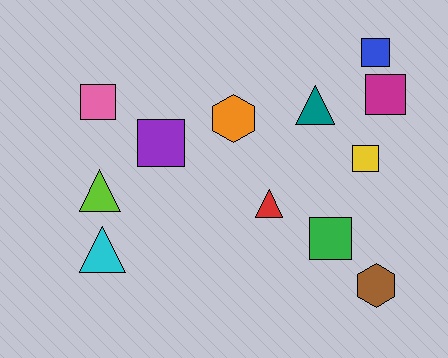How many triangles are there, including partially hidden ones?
There are 4 triangles.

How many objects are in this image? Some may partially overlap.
There are 12 objects.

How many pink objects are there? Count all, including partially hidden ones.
There is 1 pink object.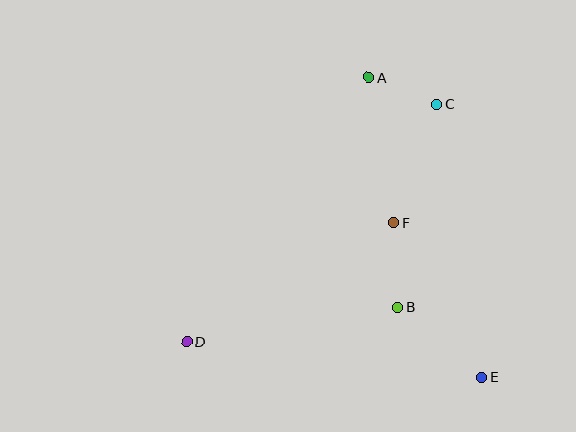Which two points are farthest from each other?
Points C and D are farthest from each other.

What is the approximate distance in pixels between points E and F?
The distance between E and F is approximately 178 pixels.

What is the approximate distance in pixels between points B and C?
The distance between B and C is approximately 207 pixels.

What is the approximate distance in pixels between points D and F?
The distance between D and F is approximately 239 pixels.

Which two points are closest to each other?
Points A and C are closest to each other.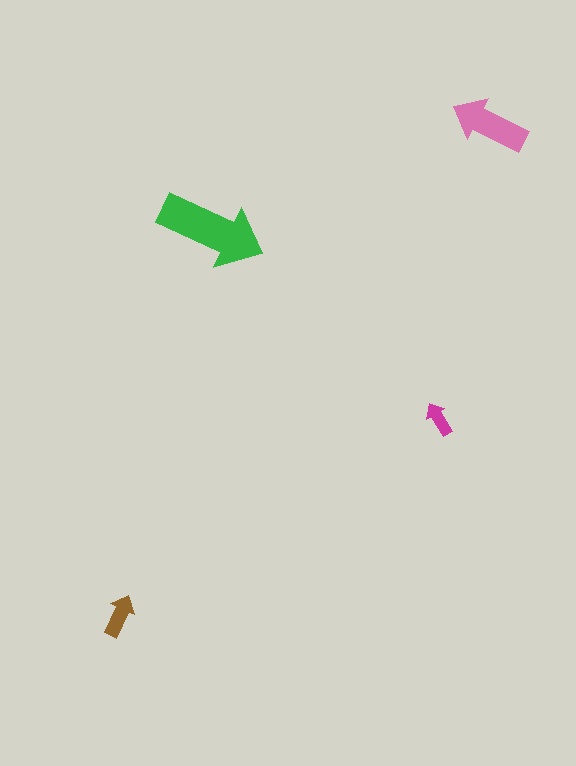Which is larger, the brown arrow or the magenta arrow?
The brown one.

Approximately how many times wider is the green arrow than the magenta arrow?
About 3 times wider.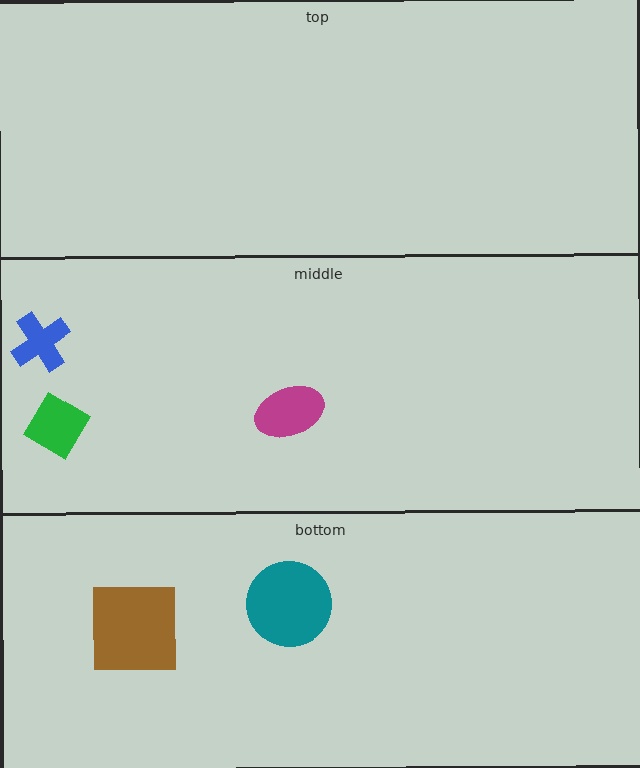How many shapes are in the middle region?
3.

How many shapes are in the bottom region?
2.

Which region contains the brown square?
The bottom region.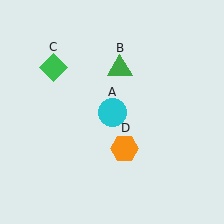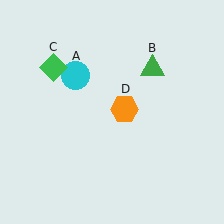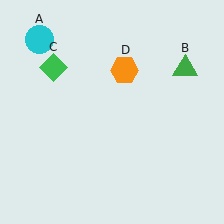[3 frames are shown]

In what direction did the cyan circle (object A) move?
The cyan circle (object A) moved up and to the left.